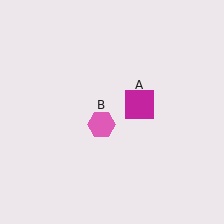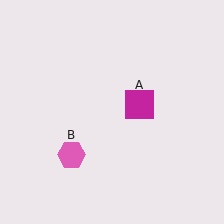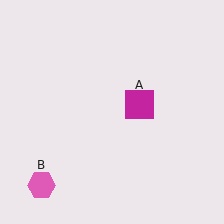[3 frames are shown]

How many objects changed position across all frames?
1 object changed position: pink hexagon (object B).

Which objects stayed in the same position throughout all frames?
Magenta square (object A) remained stationary.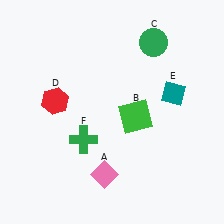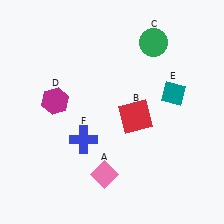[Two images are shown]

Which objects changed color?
B changed from green to red. D changed from red to magenta. F changed from green to blue.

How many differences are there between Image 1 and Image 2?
There are 3 differences between the two images.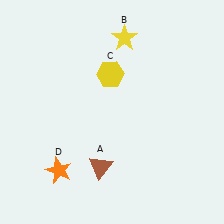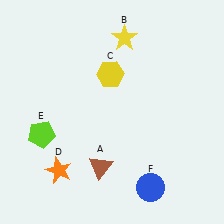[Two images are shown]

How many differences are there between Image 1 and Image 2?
There are 2 differences between the two images.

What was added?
A lime pentagon (E), a blue circle (F) were added in Image 2.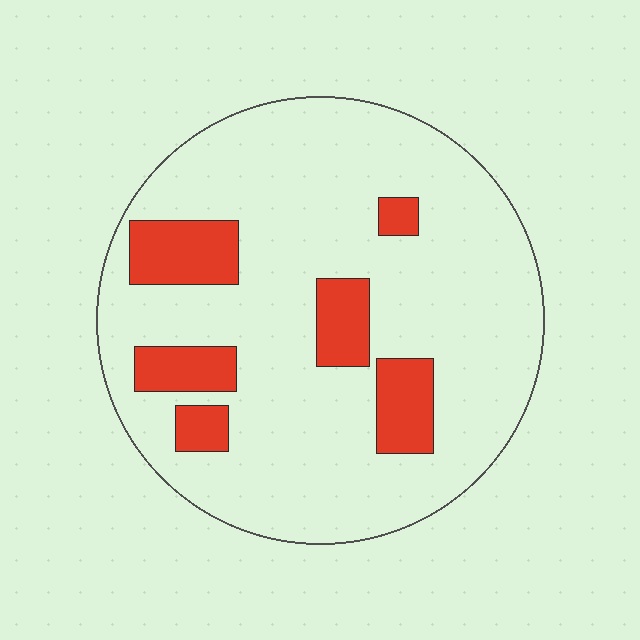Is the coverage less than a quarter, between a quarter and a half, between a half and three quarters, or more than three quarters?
Less than a quarter.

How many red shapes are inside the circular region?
6.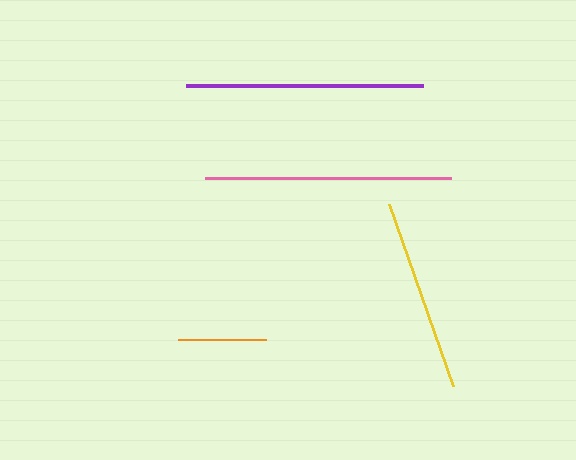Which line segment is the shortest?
The orange line is the shortest at approximately 88 pixels.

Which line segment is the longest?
The pink line is the longest at approximately 246 pixels.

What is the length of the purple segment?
The purple segment is approximately 237 pixels long.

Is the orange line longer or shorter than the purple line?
The purple line is longer than the orange line.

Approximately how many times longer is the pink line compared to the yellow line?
The pink line is approximately 1.3 times the length of the yellow line.